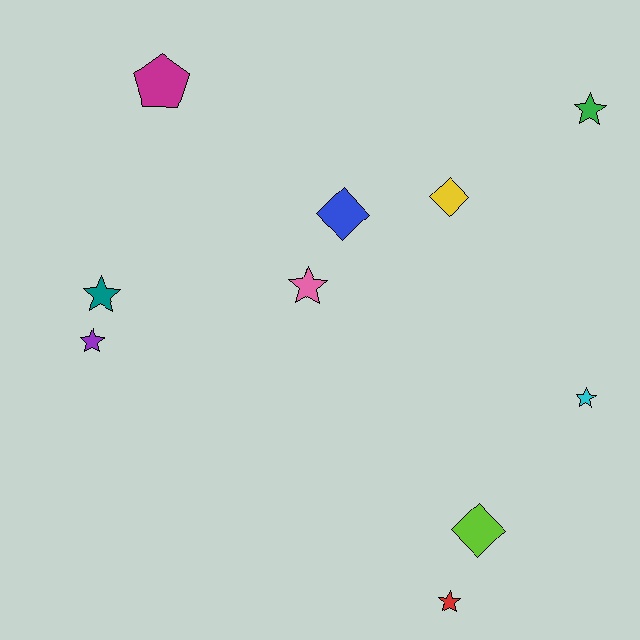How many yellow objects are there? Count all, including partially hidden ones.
There is 1 yellow object.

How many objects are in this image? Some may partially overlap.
There are 10 objects.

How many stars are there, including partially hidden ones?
There are 6 stars.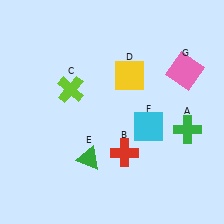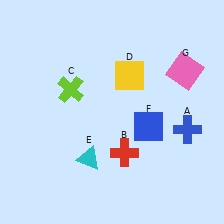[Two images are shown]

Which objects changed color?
A changed from green to blue. E changed from green to cyan. F changed from cyan to blue.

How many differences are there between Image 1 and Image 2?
There are 3 differences between the two images.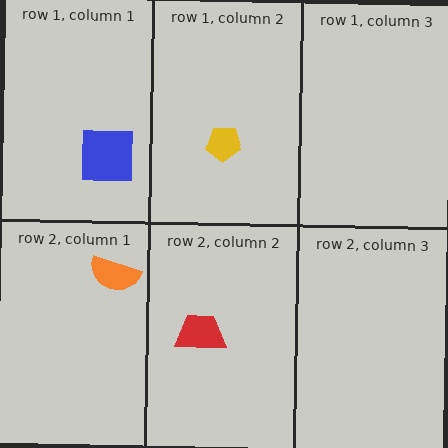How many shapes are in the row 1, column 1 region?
1.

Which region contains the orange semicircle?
The row 2, column 1 region.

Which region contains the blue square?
The row 1, column 1 region.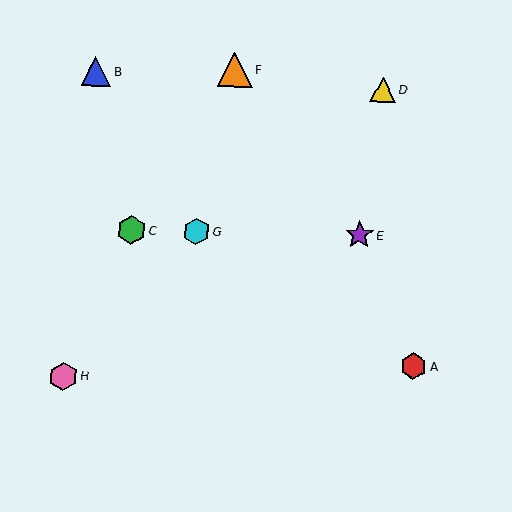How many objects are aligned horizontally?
3 objects (C, E, G) are aligned horizontally.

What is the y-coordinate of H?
Object H is at y≈376.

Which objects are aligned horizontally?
Objects C, E, G are aligned horizontally.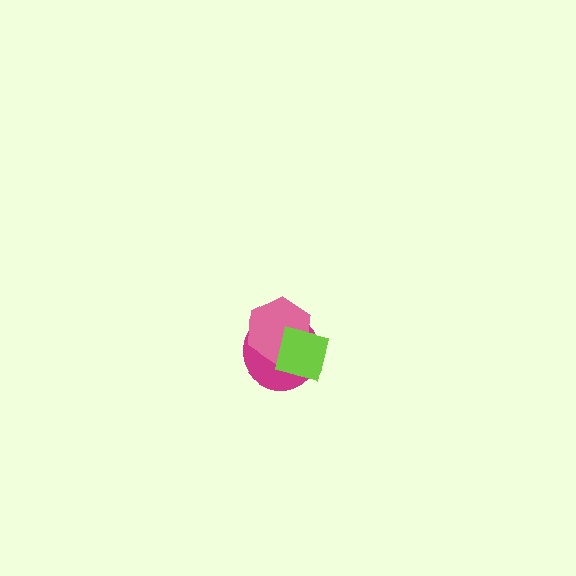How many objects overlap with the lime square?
2 objects overlap with the lime square.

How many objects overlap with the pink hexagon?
2 objects overlap with the pink hexagon.